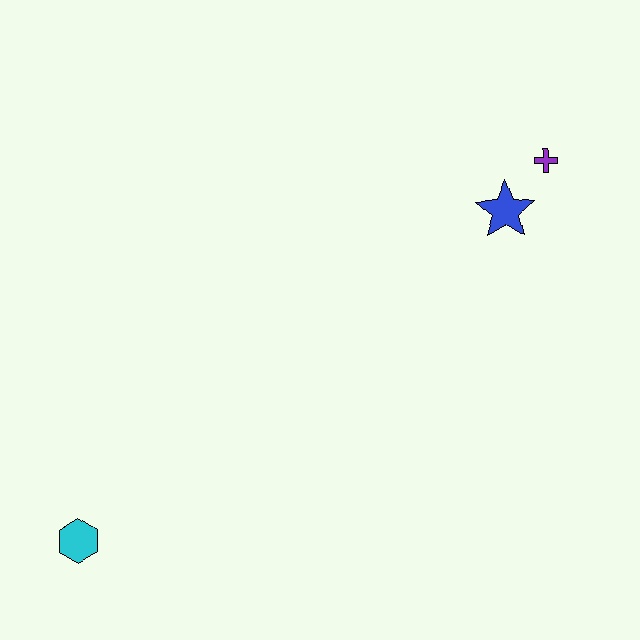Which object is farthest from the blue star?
The cyan hexagon is farthest from the blue star.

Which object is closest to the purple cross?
The blue star is closest to the purple cross.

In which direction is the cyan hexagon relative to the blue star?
The cyan hexagon is to the left of the blue star.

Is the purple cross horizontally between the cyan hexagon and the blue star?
No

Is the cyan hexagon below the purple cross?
Yes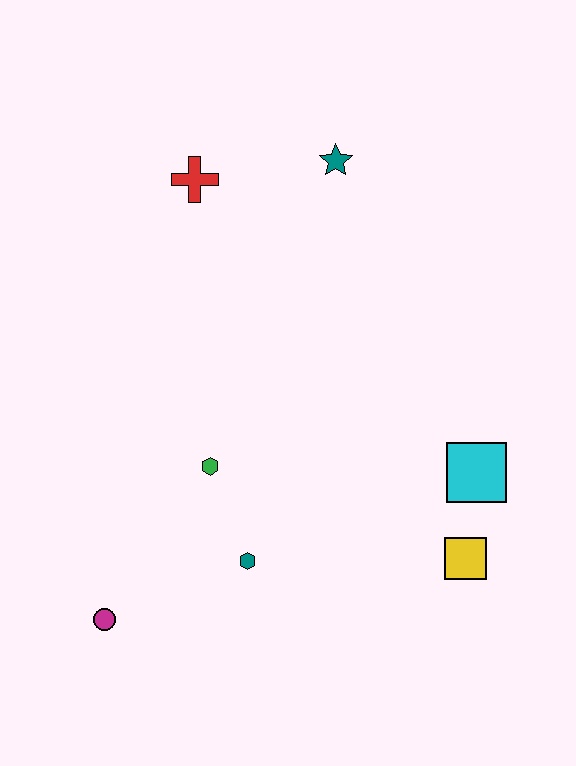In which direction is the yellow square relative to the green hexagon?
The yellow square is to the right of the green hexagon.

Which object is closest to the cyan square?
The yellow square is closest to the cyan square.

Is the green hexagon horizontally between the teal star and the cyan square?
No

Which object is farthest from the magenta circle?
The teal star is farthest from the magenta circle.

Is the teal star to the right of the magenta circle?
Yes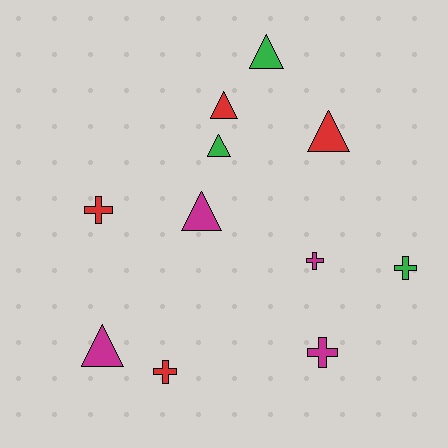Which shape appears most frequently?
Triangle, with 6 objects.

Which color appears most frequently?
Red, with 4 objects.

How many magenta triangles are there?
There are 2 magenta triangles.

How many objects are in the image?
There are 11 objects.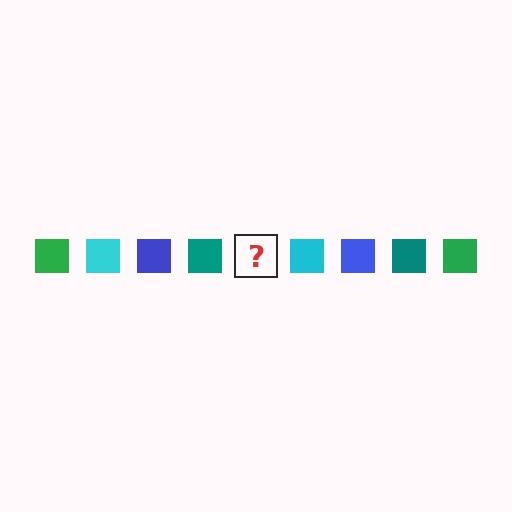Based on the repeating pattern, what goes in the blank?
The blank should be a green square.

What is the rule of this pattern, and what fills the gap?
The rule is that the pattern cycles through green, cyan, blue, teal squares. The gap should be filled with a green square.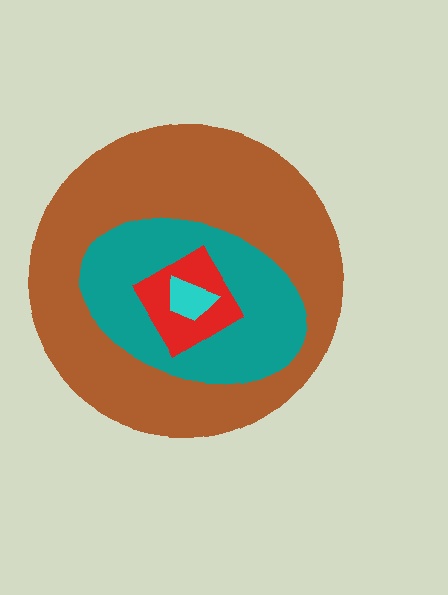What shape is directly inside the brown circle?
The teal ellipse.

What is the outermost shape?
The brown circle.